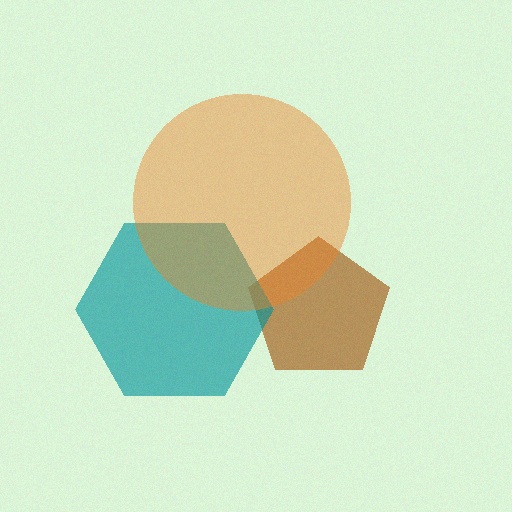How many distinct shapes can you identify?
There are 3 distinct shapes: a brown pentagon, a teal hexagon, an orange circle.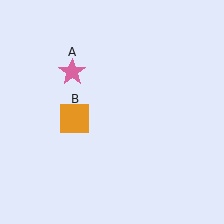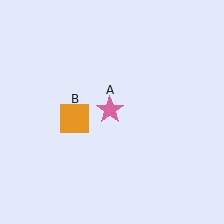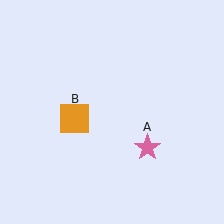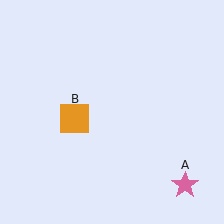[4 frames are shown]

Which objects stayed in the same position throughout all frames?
Orange square (object B) remained stationary.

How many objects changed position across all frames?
1 object changed position: pink star (object A).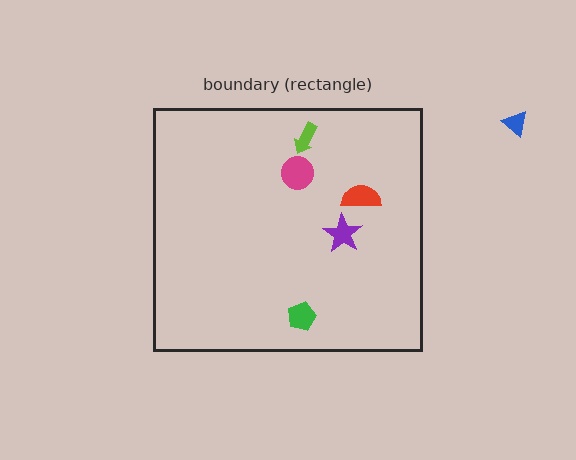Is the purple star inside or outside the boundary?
Inside.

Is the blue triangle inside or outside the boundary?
Outside.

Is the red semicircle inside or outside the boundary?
Inside.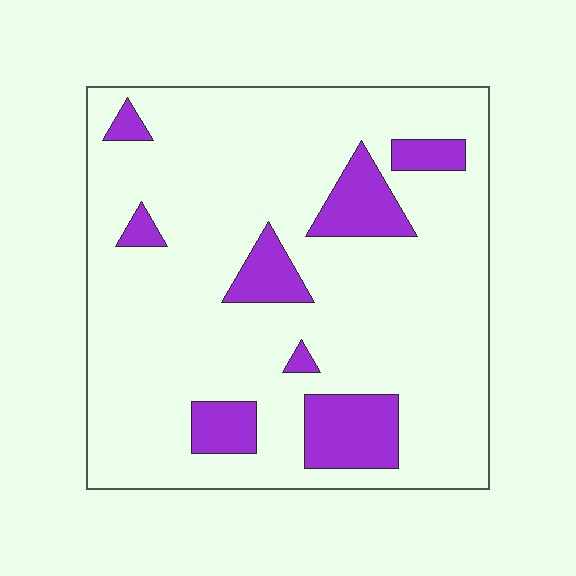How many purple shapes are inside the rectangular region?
8.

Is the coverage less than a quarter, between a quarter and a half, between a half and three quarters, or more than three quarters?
Less than a quarter.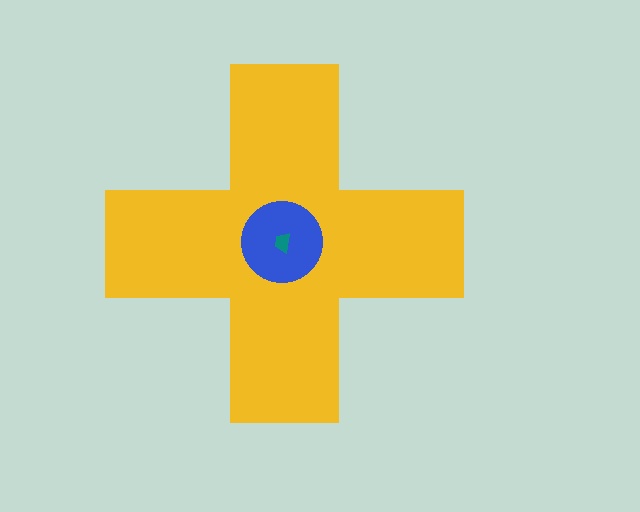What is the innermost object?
The teal trapezoid.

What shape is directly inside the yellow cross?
The blue circle.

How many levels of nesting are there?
3.